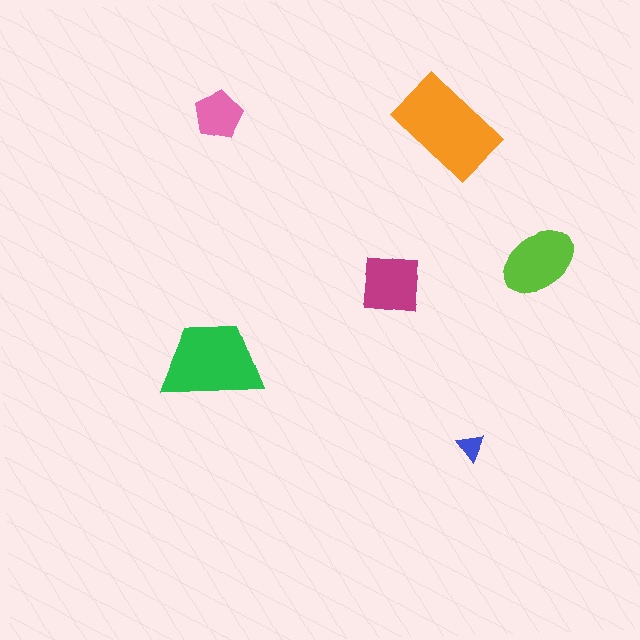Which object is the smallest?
The blue triangle.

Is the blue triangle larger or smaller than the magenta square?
Smaller.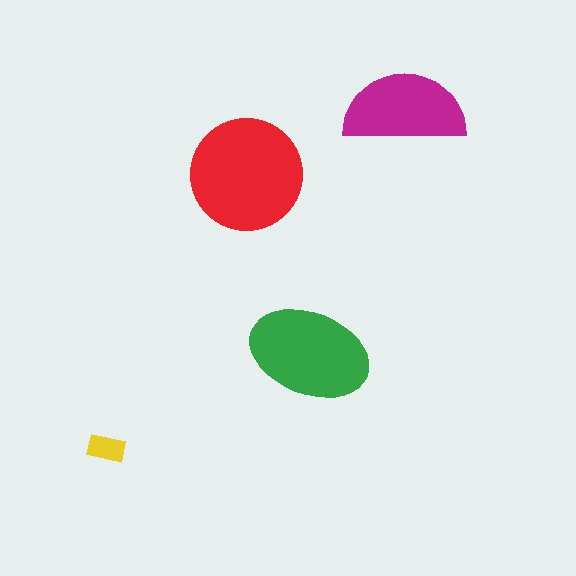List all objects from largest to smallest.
The red circle, the green ellipse, the magenta semicircle, the yellow rectangle.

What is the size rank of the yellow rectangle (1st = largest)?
4th.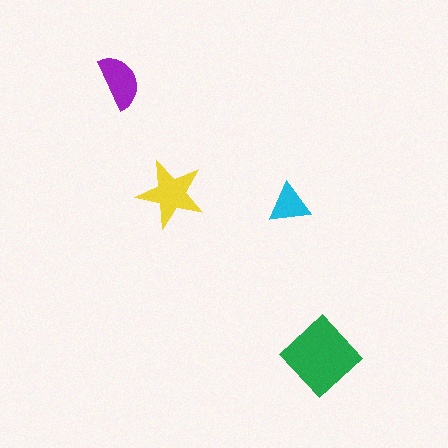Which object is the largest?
The green diamond.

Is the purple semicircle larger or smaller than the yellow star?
Smaller.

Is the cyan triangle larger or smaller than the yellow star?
Smaller.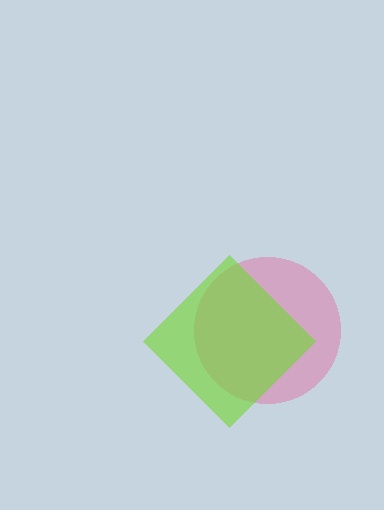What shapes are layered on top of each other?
The layered shapes are: a pink circle, a lime diamond.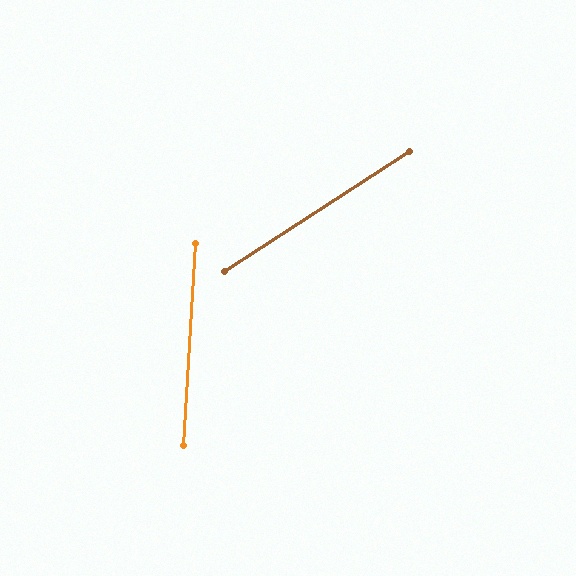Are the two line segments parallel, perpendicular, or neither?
Neither parallel nor perpendicular — they differ by about 54°.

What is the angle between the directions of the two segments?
Approximately 54 degrees.